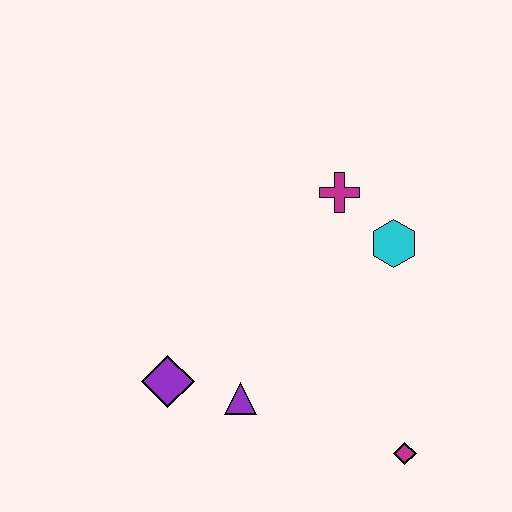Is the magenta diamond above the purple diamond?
No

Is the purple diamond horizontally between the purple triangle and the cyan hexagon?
No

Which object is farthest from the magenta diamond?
The magenta cross is farthest from the magenta diamond.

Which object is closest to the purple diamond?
The purple triangle is closest to the purple diamond.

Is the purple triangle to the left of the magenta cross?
Yes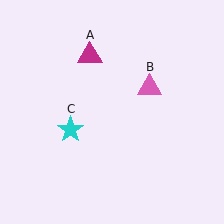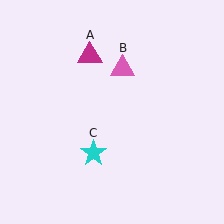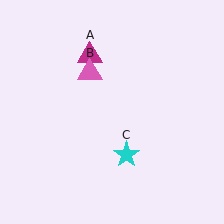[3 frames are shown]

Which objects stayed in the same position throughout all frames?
Magenta triangle (object A) remained stationary.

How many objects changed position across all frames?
2 objects changed position: pink triangle (object B), cyan star (object C).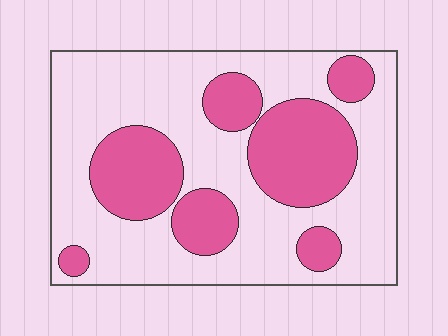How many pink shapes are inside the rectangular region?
7.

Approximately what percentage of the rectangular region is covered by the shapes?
Approximately 35%.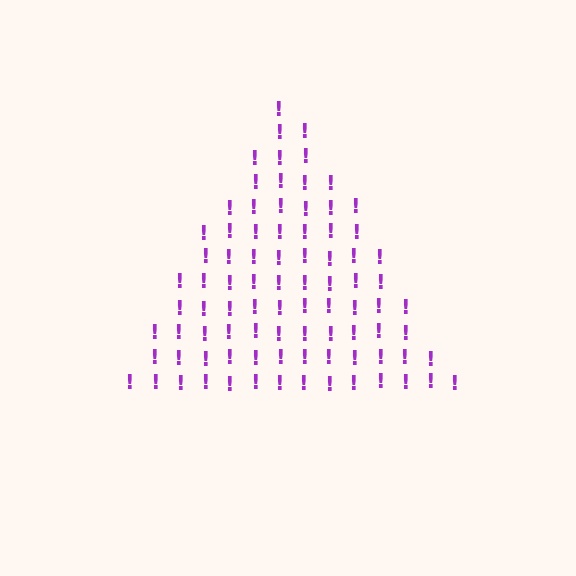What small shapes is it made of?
It is made of small exclamation marks.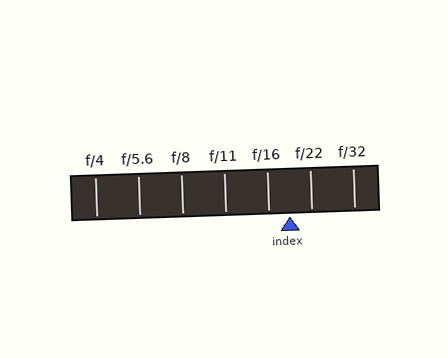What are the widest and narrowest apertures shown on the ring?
The widest aperture shown is f/4 and the narrowest is f/32.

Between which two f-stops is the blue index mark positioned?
The index mark is between f/16 and f/22.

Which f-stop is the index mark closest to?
The index mark is closest to f/16.